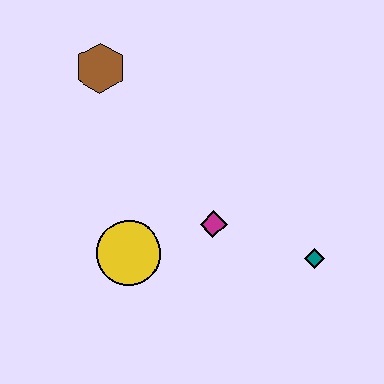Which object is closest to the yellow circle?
The magenta diamond is closest to the yellow circle.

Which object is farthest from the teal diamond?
The brown hexagon is farthest from the teal diamond.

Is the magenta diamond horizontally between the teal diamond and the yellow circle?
Yes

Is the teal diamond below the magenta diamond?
Yes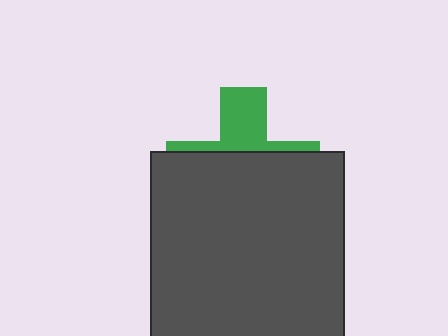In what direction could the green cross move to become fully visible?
The green cross could move up. That would shift it out from behind the dark gray square entirely.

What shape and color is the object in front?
The object in front is a dark gray square.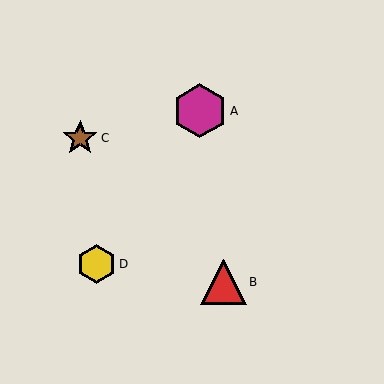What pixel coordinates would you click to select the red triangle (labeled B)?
Click at (224, 282) to select the red triangle B.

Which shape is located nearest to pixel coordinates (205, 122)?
The magenta hexagon (labeled A) at (200, 111) is nearest to that location.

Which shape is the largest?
The magenta hexagon (labeled A) is the largest.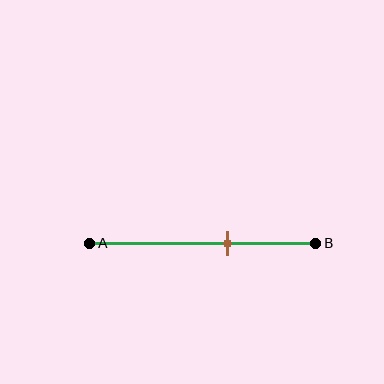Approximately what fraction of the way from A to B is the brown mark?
The brown mark is approximately 60% of the way from A to B.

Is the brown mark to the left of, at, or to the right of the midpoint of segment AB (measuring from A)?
The brown mark is to the right of the midpoint of segment AB.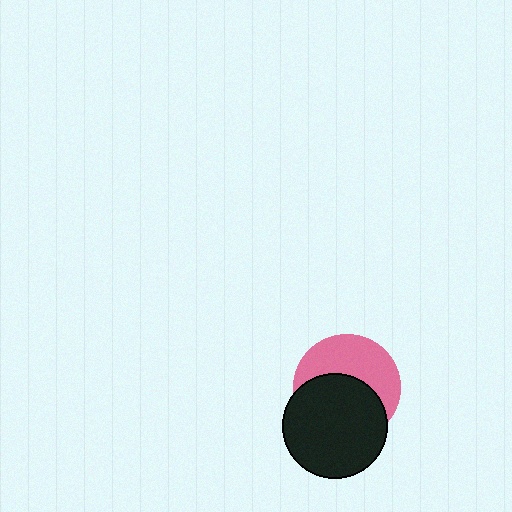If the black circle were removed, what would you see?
You would see the complete pink circle.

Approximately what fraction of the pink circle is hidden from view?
Roughly 52% of the pink circle is hidden behind the black circle.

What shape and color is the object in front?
The object in front is a black circle.